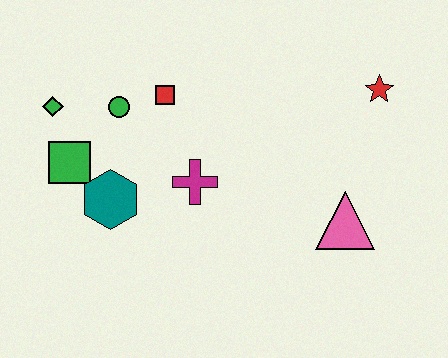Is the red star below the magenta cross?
No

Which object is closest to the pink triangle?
The red star is closest to the pink triangle.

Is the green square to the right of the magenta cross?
No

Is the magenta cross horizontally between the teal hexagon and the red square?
No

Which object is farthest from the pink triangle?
The green diamond is farthest from the pink triangle.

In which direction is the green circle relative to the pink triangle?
The green circle is to the left of the pink triangle.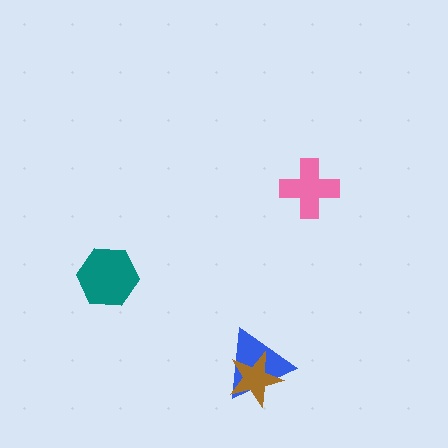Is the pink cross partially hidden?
No, no other shape covers it.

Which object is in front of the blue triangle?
The brown star is in front of the blue triangle.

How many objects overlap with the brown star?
1 object overlaps with the brown star.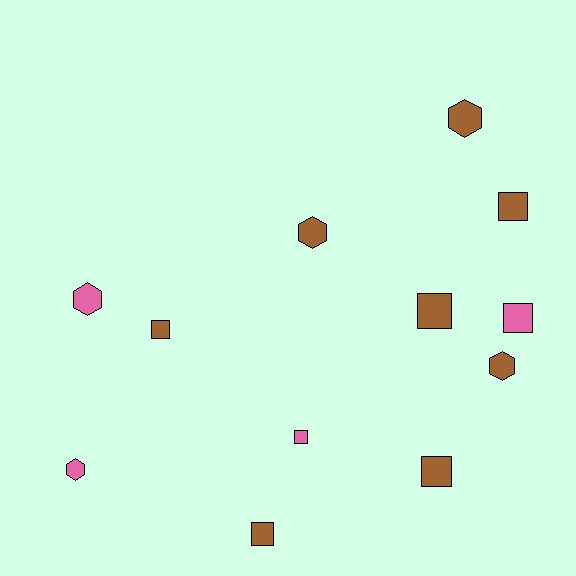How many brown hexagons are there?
There are 3 brown hexagons.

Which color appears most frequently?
Brown, with 8 objects.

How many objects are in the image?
There are 12 objects.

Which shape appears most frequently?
Square, with 7 objects.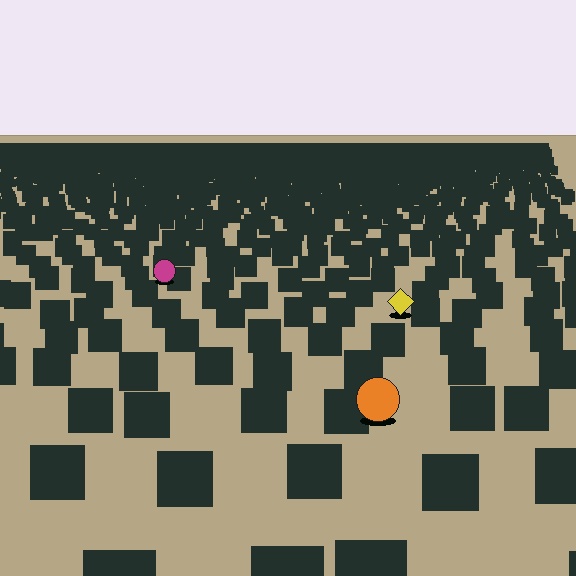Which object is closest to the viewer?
The orange circle is closest. The texture marks near it are larger and more spread out.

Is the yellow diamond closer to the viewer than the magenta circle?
Yes. The yellow diamond is closer — you can tell from the texture gradient: the ground texture is coarser near it.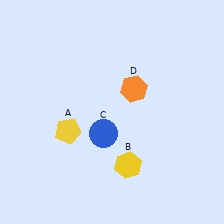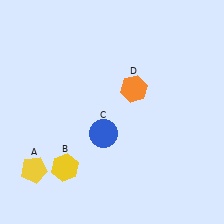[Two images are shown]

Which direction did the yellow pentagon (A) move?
The yellow pentagon (A) moved down.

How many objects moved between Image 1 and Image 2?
2 objects moved between the two images.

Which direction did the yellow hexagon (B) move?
The yellow hexagon (B) moved left.